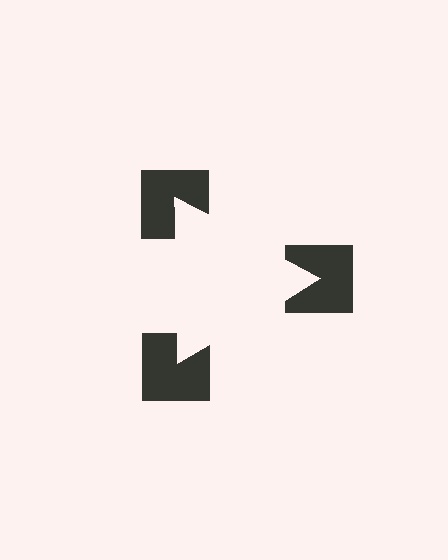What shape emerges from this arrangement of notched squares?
An illusory triangle — its edges are inferred from the aligned wedge cuts in the notched squares, not physically drawn.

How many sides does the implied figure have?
3 sides.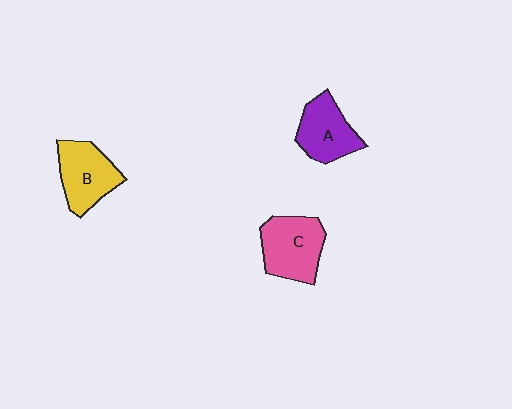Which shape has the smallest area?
Shape A (purple).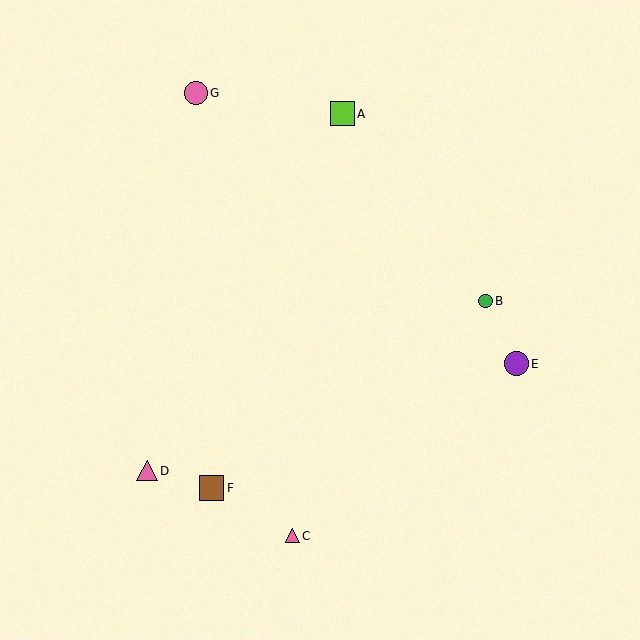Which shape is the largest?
The brown square (labeled F) is the largest.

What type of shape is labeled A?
Shape A is a lime square.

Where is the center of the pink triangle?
The center of the pink triangle is at (292, 536).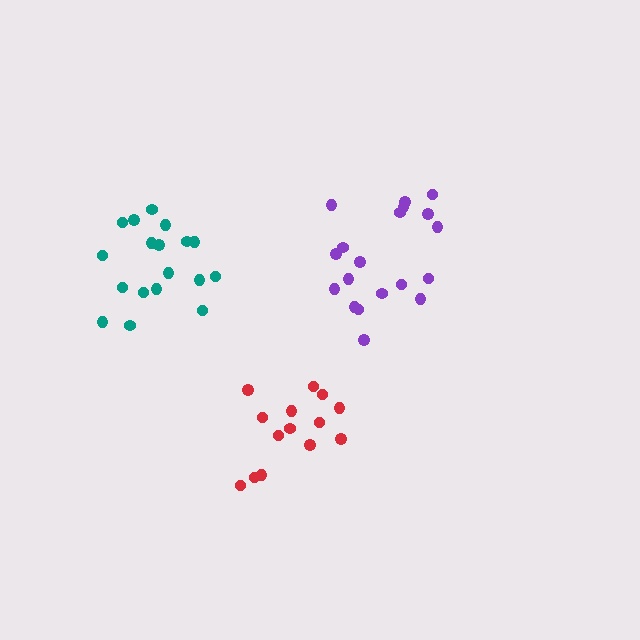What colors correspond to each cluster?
The clusters are colored: teal, purple, red.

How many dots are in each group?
Group 1: 18 dots, Group 2: 19 dots, Group 3: 14 dots (51 total).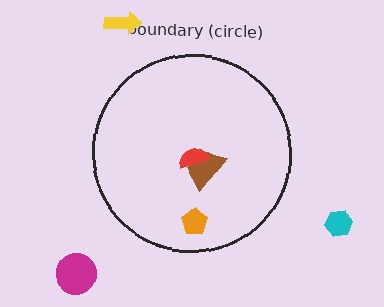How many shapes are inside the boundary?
3 inside, 3 outside.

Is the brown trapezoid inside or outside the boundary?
Inside.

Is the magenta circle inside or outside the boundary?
Outside.